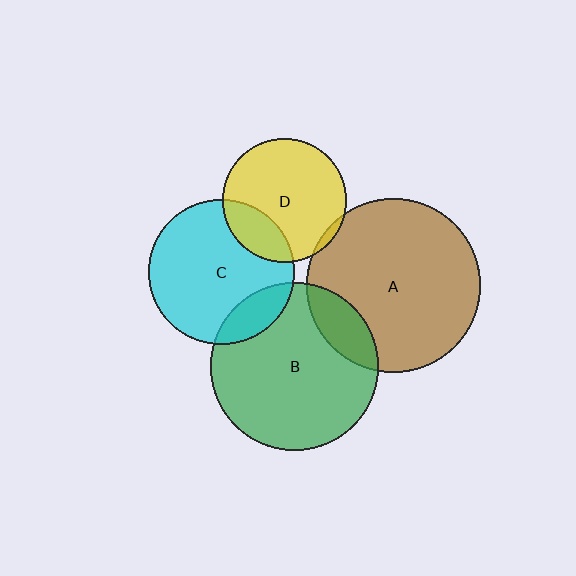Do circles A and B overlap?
Yes.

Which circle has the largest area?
Circle A (brown).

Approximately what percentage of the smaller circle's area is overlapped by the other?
Approximately 15%.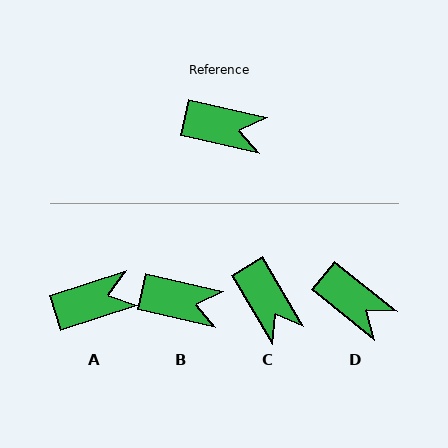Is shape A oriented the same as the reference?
No, it is off by about 31 degrees.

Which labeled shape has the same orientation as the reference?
B.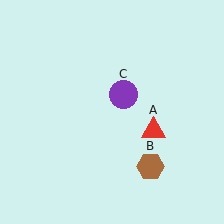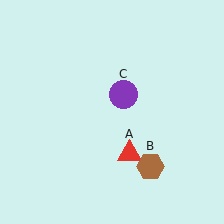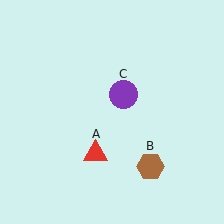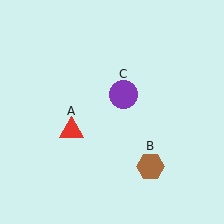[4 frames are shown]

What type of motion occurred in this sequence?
The red triangle (object A) rotated clockwise around the center of the scene.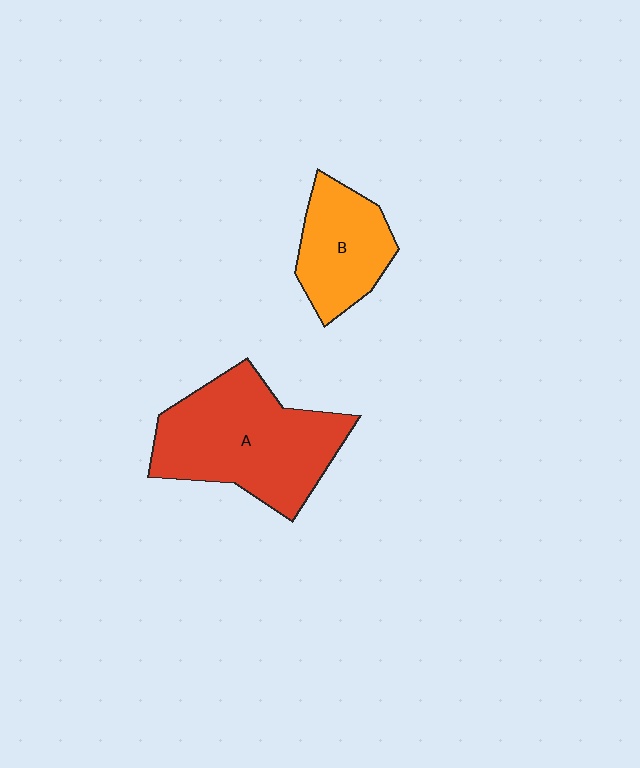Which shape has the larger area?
Shape A (red).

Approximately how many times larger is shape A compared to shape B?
Approximately 1.8 times.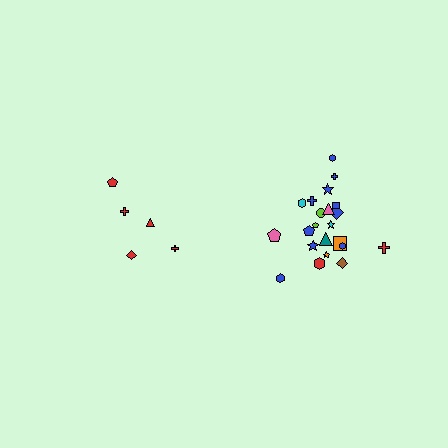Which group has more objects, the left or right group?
The right group.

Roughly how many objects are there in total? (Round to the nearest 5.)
Roughly 25 objects in total.